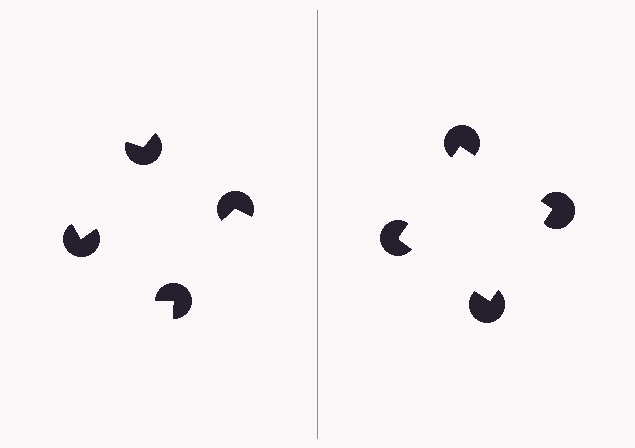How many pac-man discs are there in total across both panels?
8 — 4 on each side.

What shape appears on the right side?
An illusory square.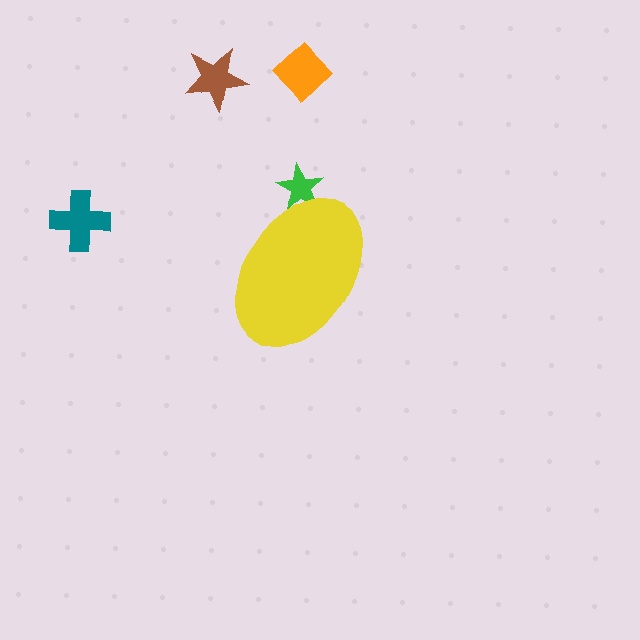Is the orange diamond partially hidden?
No, the orange diamond is fully visible.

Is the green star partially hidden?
Yes, the green star is partially hidden behind the yellow ellipse.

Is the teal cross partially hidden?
No, the teal cross is fully visible.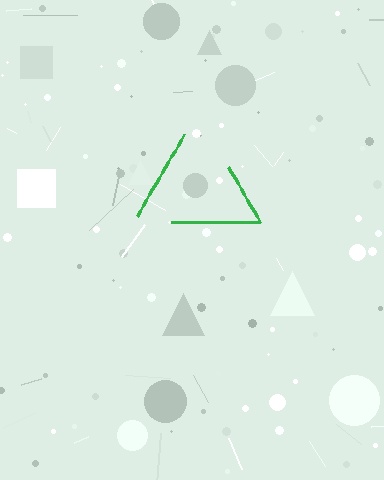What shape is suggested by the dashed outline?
The dashed outline suggests a triangle.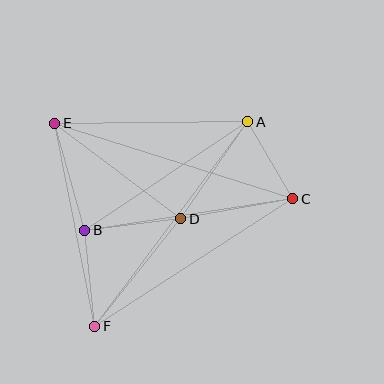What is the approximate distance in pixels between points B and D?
The distance between B and D is approximately 97 pixels.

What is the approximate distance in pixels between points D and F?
The distance between D and F is approximately 138 pixels.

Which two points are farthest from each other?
Points A and F are farthest from each other.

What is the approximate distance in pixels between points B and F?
The distance between B and F is approximately 97 pixels.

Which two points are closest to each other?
Points A and C are closest to each other.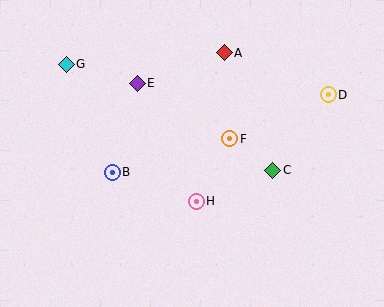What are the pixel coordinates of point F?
Point F is at (230, 139).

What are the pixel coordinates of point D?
Point D is at (328, 95).